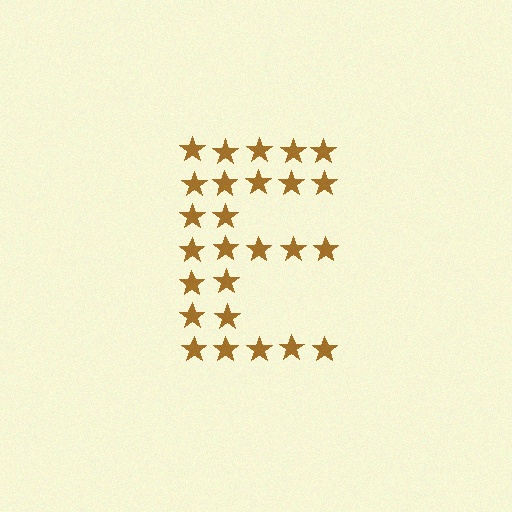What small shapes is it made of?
It is made of small stars.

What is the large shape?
The large shape is the letter E.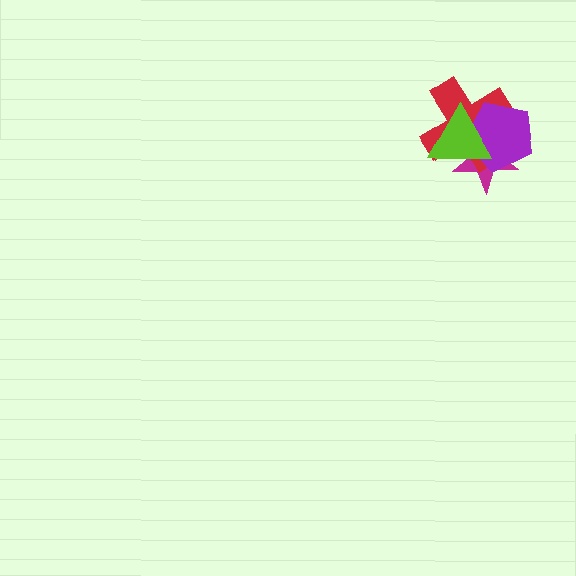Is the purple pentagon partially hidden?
Yes, it is partially covered by another shape.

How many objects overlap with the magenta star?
3 objects overlap with the magenta star.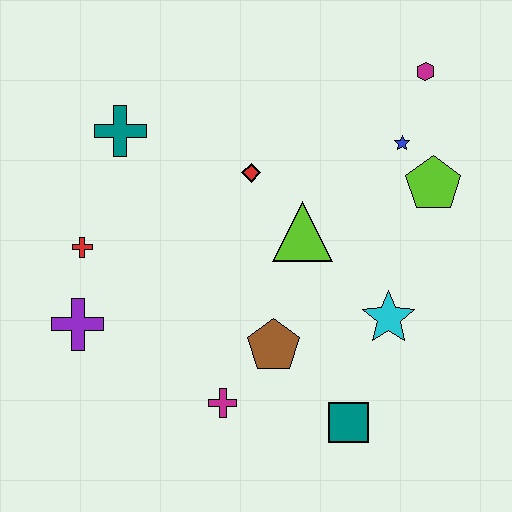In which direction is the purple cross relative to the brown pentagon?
The purple cross is to the left of the brown pentagon.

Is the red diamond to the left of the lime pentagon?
Yes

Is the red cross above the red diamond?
No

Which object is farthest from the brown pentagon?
The magenta hexagon is farthest from the brown pentagon.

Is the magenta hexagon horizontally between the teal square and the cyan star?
No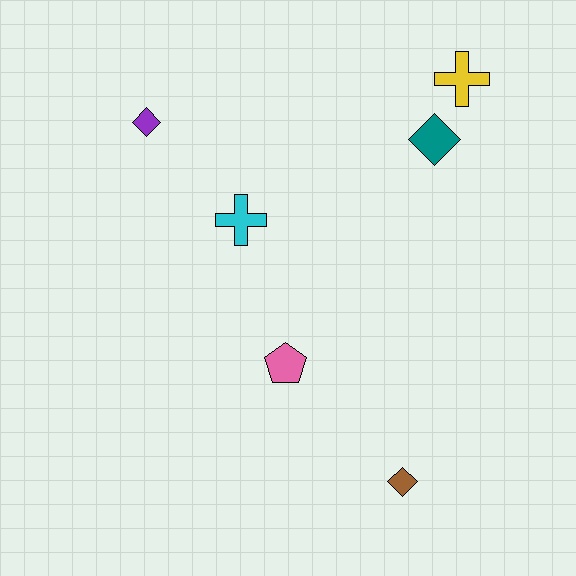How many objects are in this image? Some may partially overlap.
There are 6 objects.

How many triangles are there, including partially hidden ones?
There are no triangles.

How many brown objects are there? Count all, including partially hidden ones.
There is 1 brown object.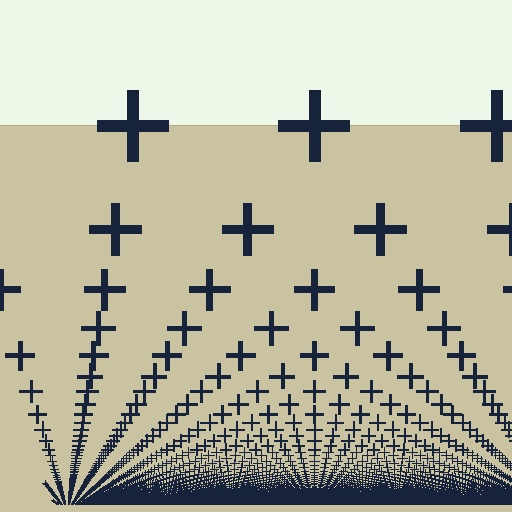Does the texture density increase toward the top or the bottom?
Density increases toward the bottom.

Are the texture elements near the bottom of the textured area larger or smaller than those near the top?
Smaller. The gradient is inverted — elements near the bottom are smaller and denser.